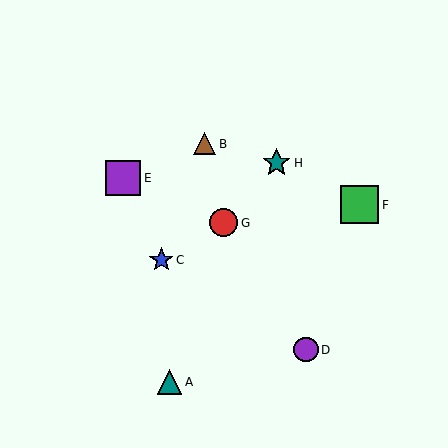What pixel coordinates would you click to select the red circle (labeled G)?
Click at (224, 223) to select the red circle G.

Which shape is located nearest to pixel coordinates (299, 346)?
The purple circle (labeled D) at (306, 350) is nearest to that location.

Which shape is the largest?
The green square (labeled F) is the largest.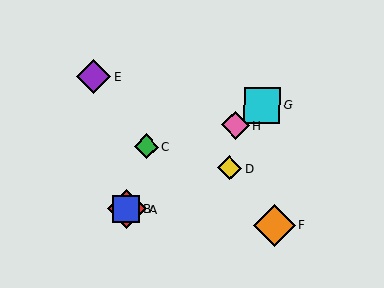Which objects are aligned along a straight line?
Objects A, B, G, H are aligned along a straight line.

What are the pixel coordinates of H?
Object H is at (236, 125).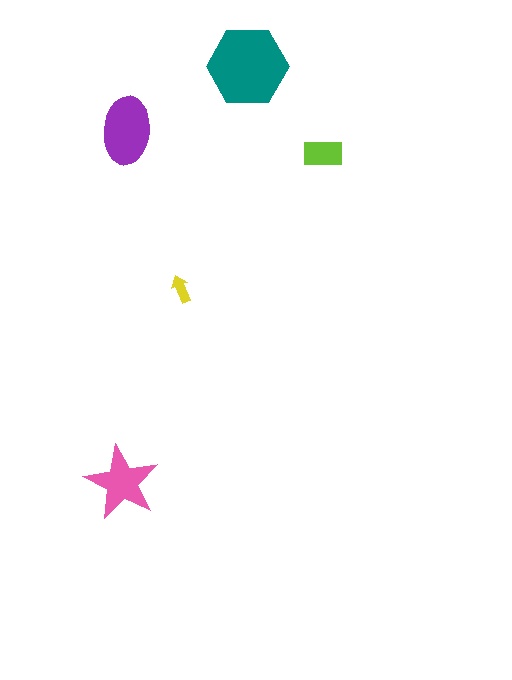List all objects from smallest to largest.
The yellow arrow, the lime rectangle, the pink star, the purple ellipse, the teal hexagon.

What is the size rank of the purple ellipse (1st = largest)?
2nd.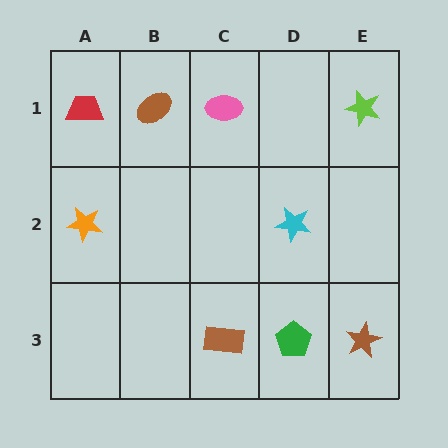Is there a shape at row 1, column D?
No, that cell is empty.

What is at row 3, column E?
A brown star.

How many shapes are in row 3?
3 shapes.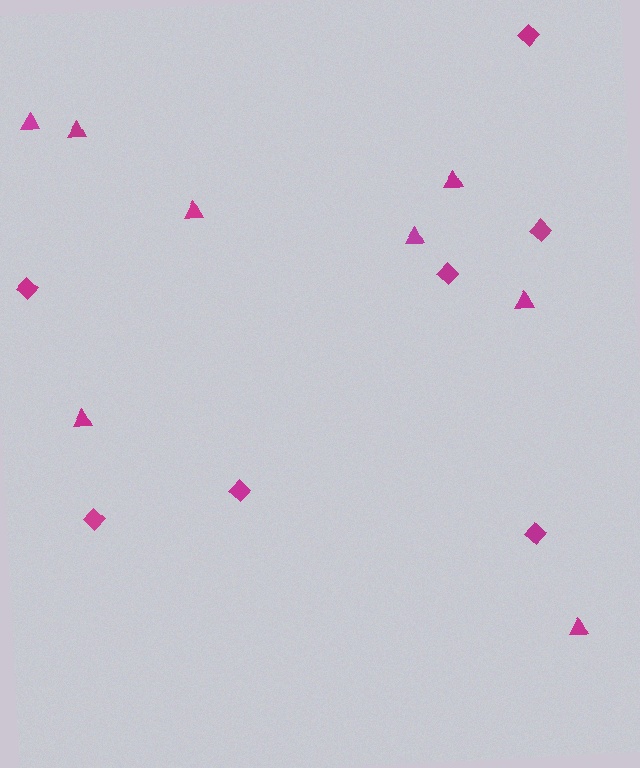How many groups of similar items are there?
There are 2 groups: one group of diamonds (7) and one group of triangles (8).